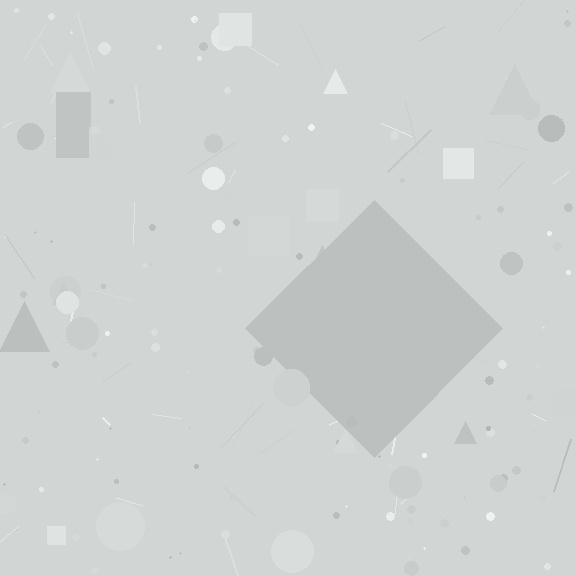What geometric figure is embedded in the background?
A diamond is embedded in the background.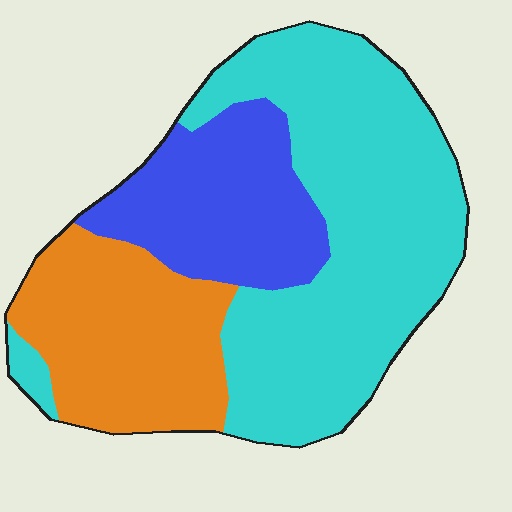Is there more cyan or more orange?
Cyan.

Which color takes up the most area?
Cyan, at roughly 50%.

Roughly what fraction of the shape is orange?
Orange takes up between a quarter and a half of the shape.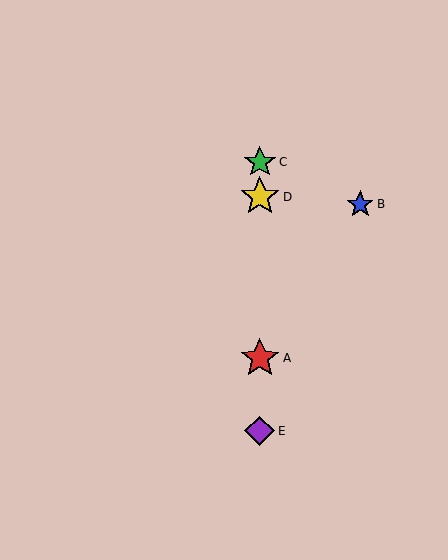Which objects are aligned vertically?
Objects A, C, D, E are aligned vertically.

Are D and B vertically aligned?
No, D is at x≈260 and B is at x≈360.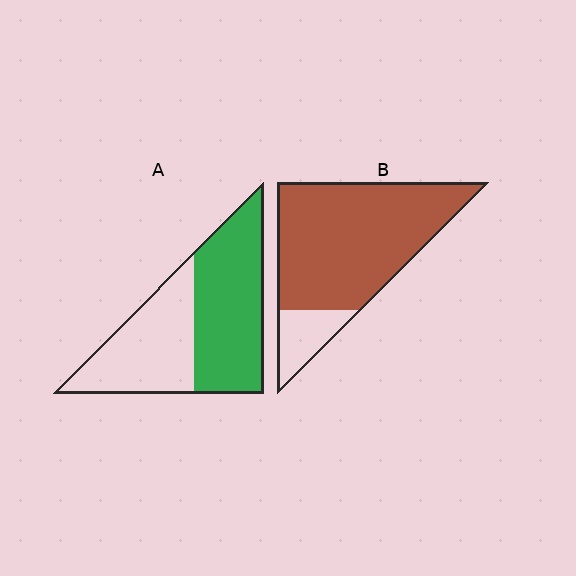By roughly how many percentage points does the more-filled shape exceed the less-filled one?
By roughly 30 percentage points (B over A).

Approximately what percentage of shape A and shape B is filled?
A is approximately 55% and B is approximately 85%.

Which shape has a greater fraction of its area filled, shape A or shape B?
Shape B.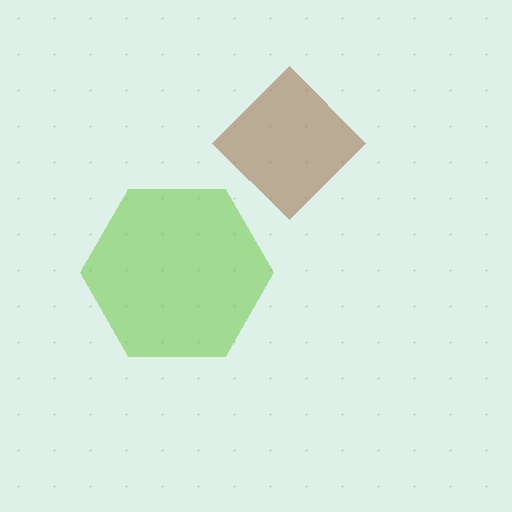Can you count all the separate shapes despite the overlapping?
Yes, there are 2 separate shapes.